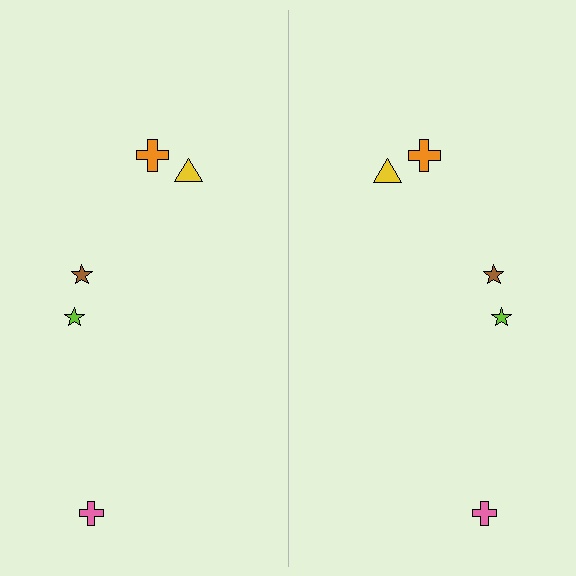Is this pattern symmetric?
Yes, this pattern has bilateral (reflection) symmetry.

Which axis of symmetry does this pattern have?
The pattern has a vertical axis of symmetry running through the center of the image.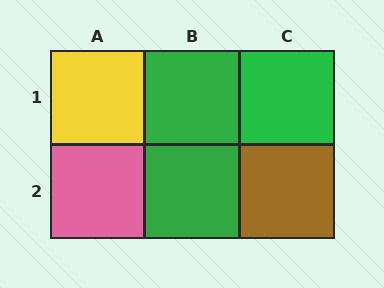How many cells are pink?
1 cell is pink.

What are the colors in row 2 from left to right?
Pink, green, brown.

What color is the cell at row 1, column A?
Yellow.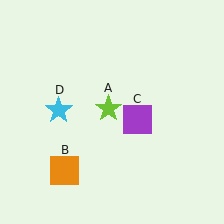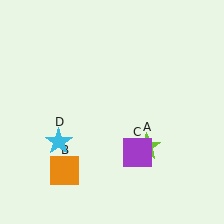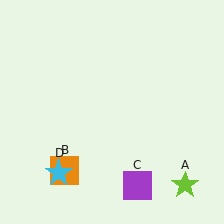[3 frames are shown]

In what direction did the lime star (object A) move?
The lime star (object A) moved down and to the right.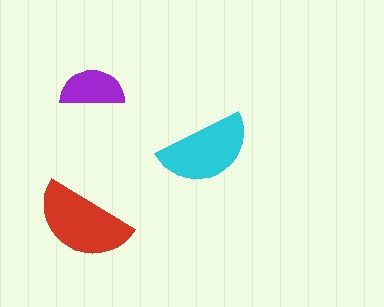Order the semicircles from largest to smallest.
the red one, the cyan one, the purple one.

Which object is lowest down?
The red semicircle is bottommost.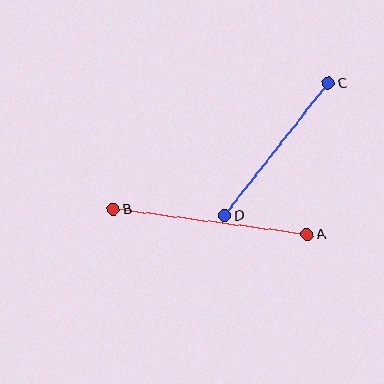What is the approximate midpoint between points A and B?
The midpoint is at approximately (210, 222) pixels.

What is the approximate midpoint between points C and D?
The midpoint is at approximately (276, 149) pixels.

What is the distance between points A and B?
The distance is approximately 196 pixels.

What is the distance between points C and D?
The distance is approximately 169 pixels.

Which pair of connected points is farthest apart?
Points A and B are farthest apart.